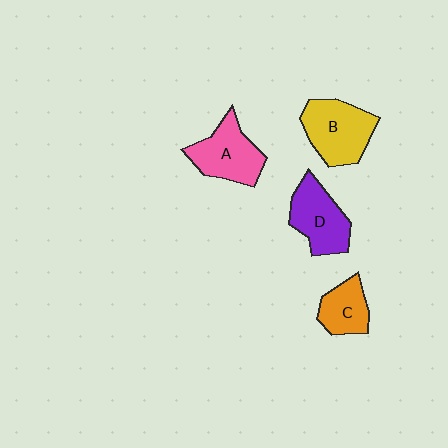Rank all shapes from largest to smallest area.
From largest to smallest: B (yellow), A (pink), D (purple), C (orange).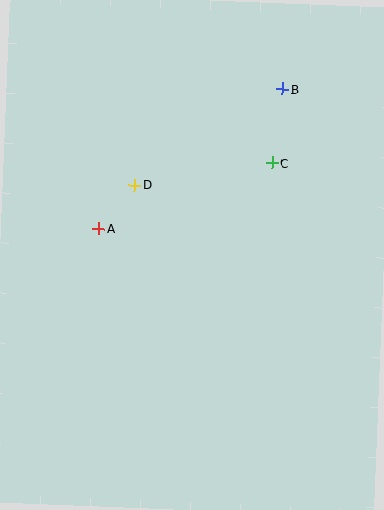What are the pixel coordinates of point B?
Point B is at (282, 89).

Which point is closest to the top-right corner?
Point B is closest to the top-right corner.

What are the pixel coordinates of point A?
Point A is at (99, 228).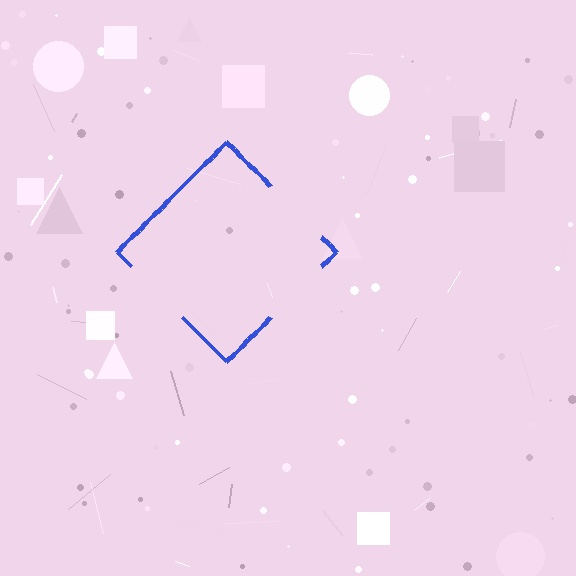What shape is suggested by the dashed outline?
The dashed outline suggests a diamond.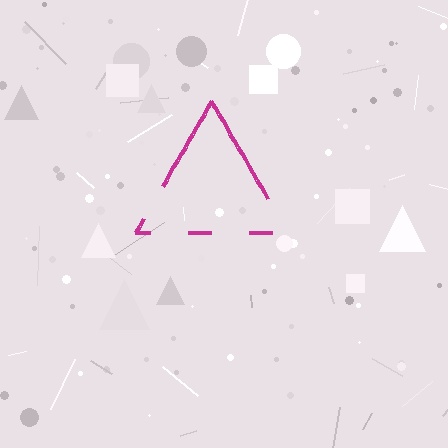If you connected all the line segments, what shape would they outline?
They would outline a triangle.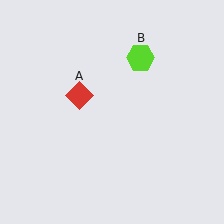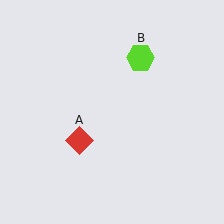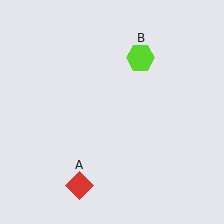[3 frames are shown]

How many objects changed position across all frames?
1 object changed position: red diamond (object A).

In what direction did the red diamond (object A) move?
The red diamond (object A) moved down.